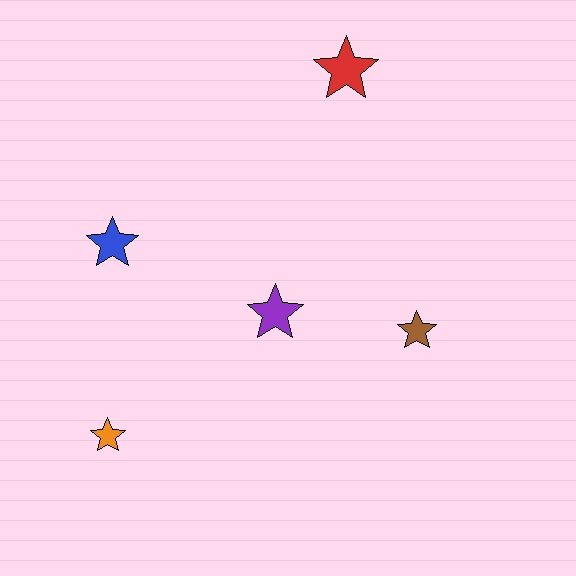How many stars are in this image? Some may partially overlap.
There are 5 stars.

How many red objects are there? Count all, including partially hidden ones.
There is 1 red object.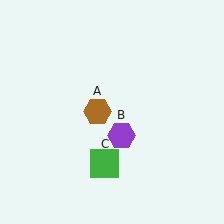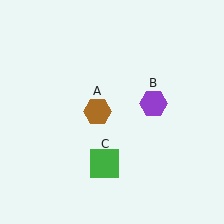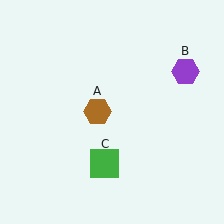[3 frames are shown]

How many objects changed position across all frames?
1 object changed position: purple hexagon (object B).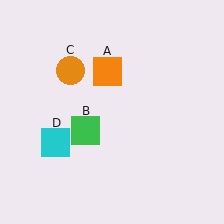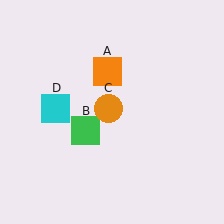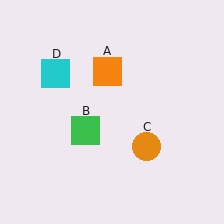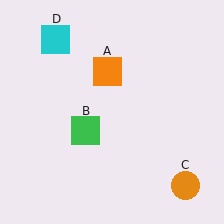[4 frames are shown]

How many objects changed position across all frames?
2 objects changed position: orange circle (object C), cyan square (object D).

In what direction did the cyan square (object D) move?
The cyan square (object D) moved up.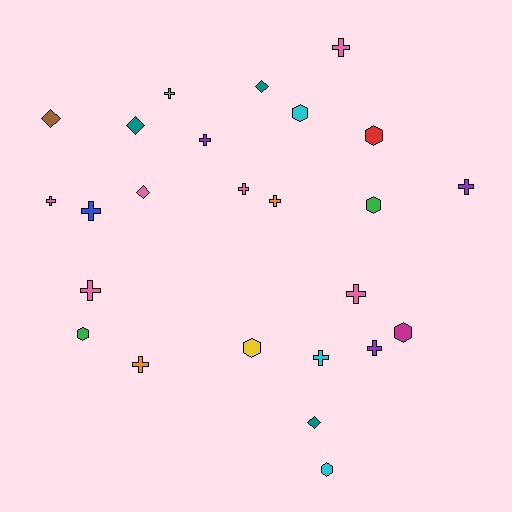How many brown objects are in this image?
There is 1 brown object.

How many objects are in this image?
There are 25 objects.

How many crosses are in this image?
There are 13 crosses.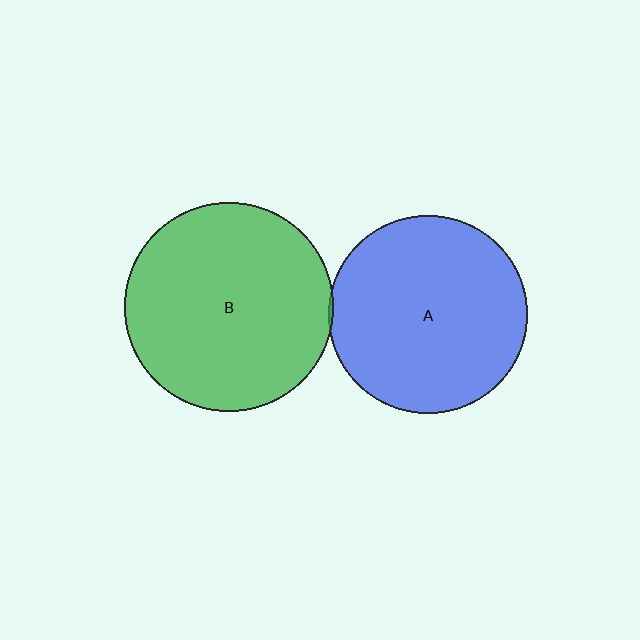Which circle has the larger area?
Circle B (green).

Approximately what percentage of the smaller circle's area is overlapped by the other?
Approximately 5%.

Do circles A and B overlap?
Yes.